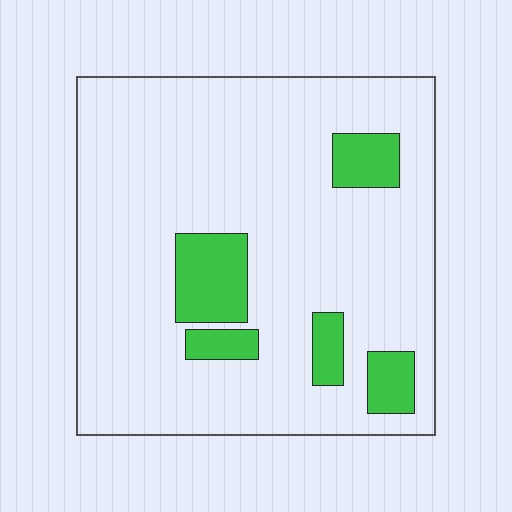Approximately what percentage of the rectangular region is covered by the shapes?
Approximately 15%.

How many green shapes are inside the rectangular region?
5.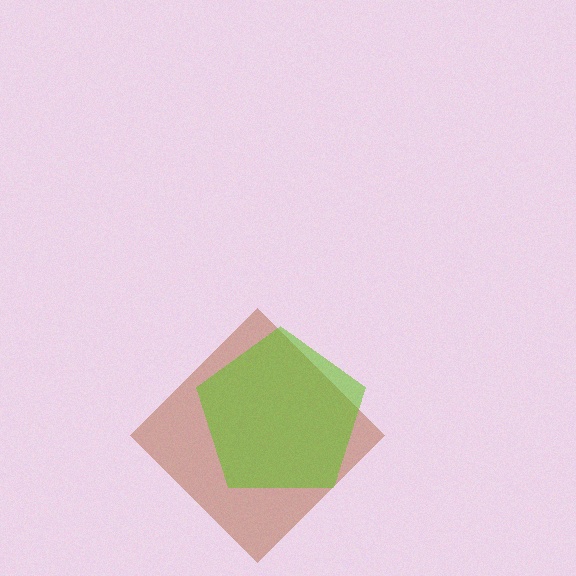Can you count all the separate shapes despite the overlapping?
Yes, there are 2 separate shapes.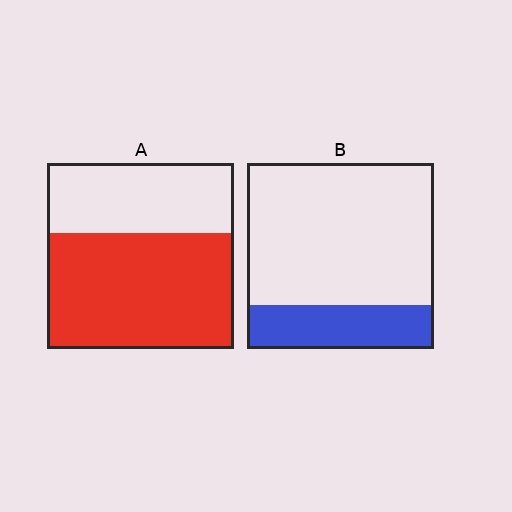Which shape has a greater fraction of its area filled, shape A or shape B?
Shape A.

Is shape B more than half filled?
No.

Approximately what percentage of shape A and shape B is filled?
A is approximately 60% and B is approximately 25%.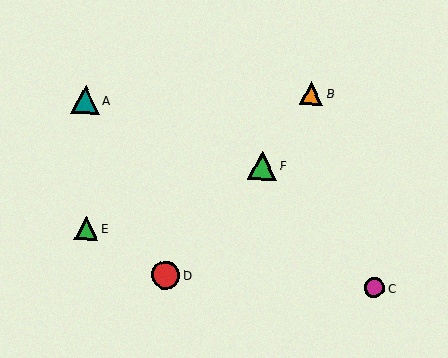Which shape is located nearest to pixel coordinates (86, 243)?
The green triangle (labeled E) at (86, 229) is nearest to that location.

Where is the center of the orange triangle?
The center of the orange triangle is at (312, 93).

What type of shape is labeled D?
Shape D is a red circle.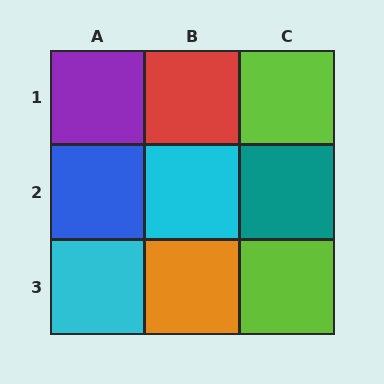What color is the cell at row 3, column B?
Orange.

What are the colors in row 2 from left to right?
Blue, cyan, teal.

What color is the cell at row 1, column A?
Purple.